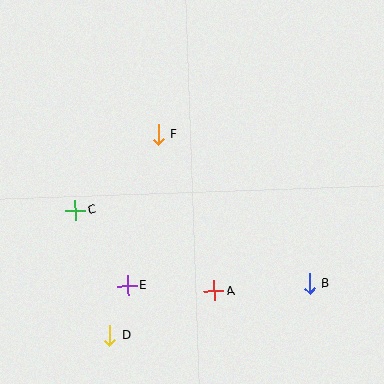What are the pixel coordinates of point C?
Point C is at (75, 210).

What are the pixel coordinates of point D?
Point D is at (110, 336).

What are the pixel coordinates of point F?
Point F is at (158, 135).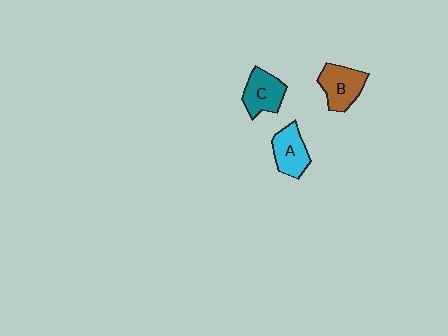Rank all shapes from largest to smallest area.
From largest to smallest: B (brown), C (teal), A (cyan).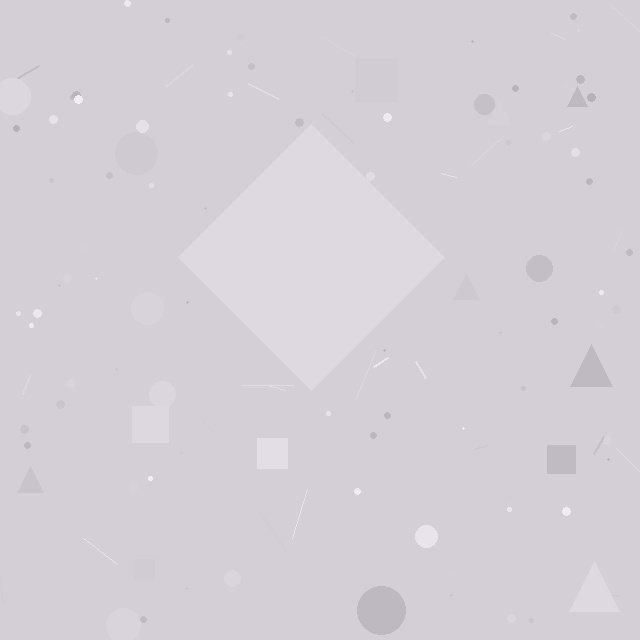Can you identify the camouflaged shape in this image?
The camouflaged shape is a diamond.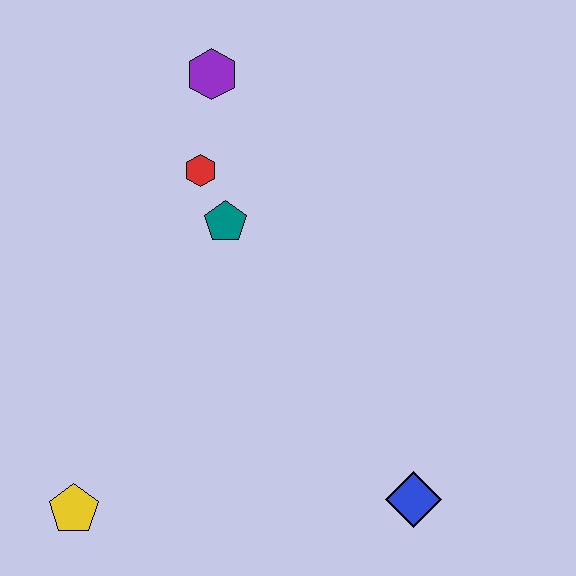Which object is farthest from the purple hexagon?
The blue diamond is farthest from the purple hexagon.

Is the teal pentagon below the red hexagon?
Yes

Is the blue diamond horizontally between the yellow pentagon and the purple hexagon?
No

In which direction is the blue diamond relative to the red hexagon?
The blue diamond is below the red hexagon.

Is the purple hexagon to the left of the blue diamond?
Yes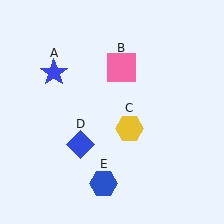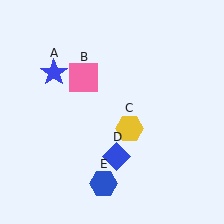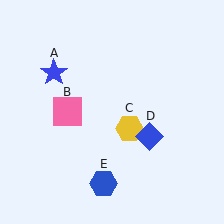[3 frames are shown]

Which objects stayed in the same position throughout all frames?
Blue star (object A) and yellow hexagon (object C) and blue hexagon (object E) remained stationary.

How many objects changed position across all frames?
2 objects changed position: pink square (object B), blue diamond (object D).